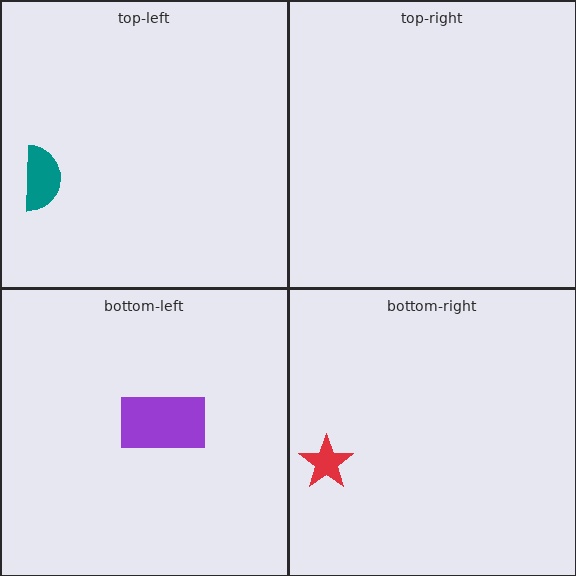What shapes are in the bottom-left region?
The purple rectangle.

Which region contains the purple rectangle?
The bottom-left region.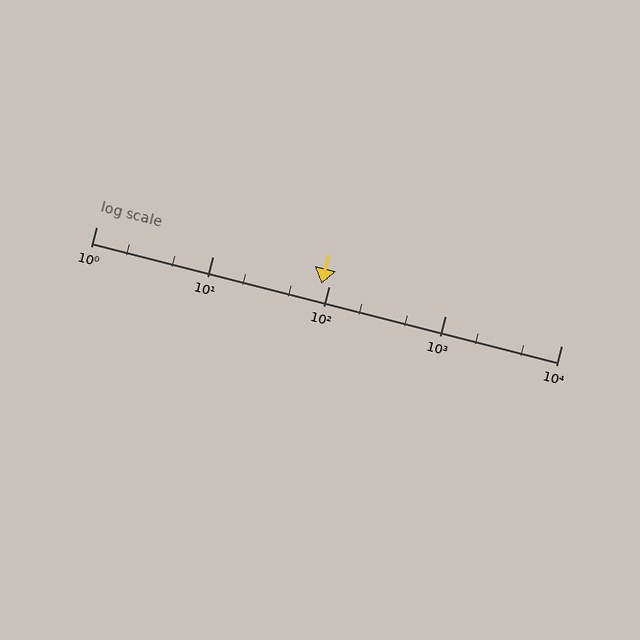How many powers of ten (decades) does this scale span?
The scale spans 4 decades, from 1 to 10000.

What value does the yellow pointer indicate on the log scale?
The pointer indicates approximately 86.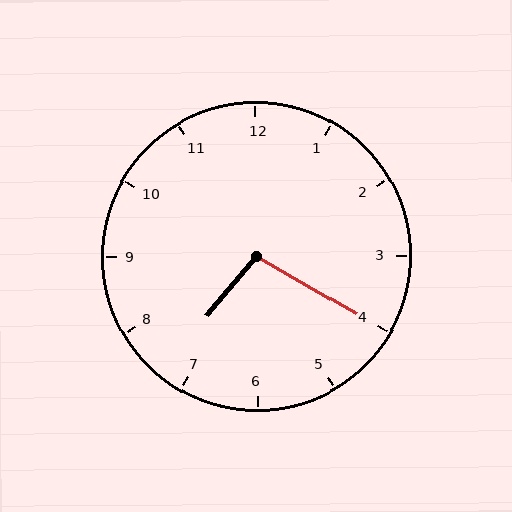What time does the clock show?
7:20.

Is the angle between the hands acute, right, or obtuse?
It is obtuse.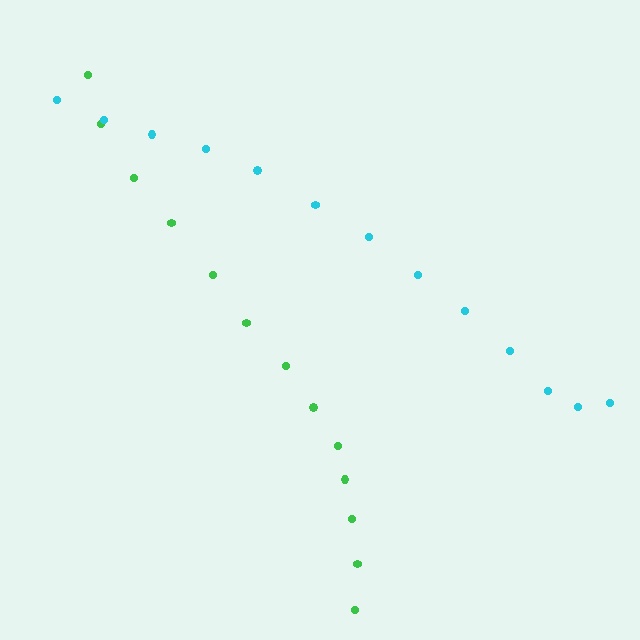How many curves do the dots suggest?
There are 2 distinct paths.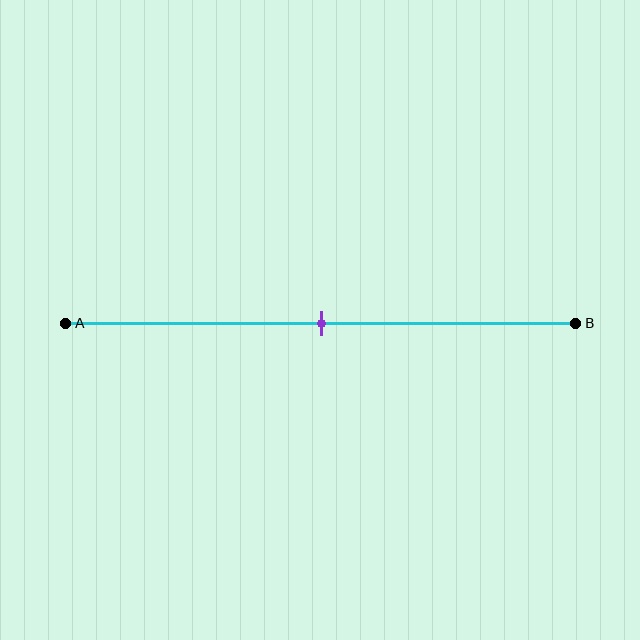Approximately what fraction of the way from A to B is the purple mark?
The purple mark is approximately 50% of the way from A to B.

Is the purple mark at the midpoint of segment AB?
Yes, the mark is approximately at the midpoint.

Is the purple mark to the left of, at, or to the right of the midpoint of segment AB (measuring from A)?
The purple mark is approximately at the midpoint of segment AB.